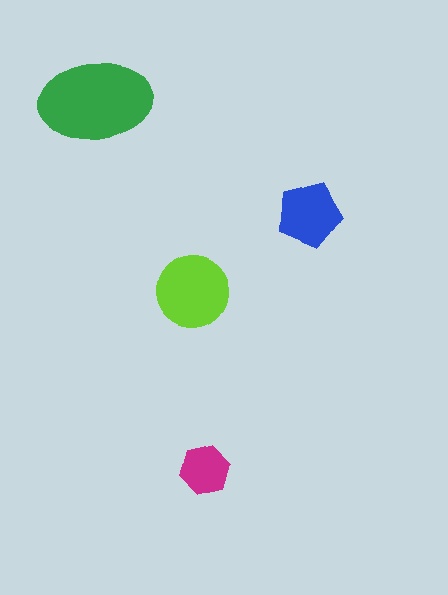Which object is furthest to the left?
The green ellipse is leftmost.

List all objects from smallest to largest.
The magenta hexagon, the blue pentagon, the lime circle, the green ellipse.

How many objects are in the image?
There are 4 objects in the image.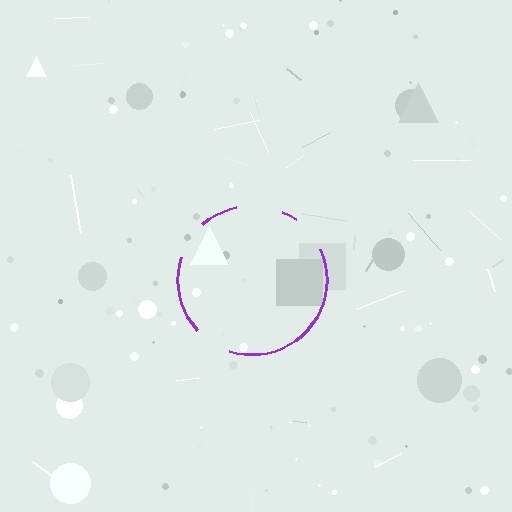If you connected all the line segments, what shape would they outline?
They would outline a circle.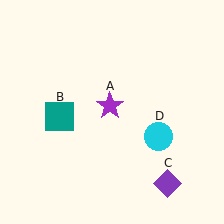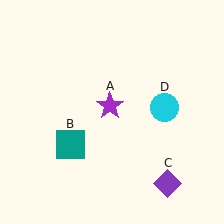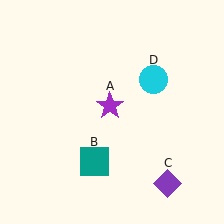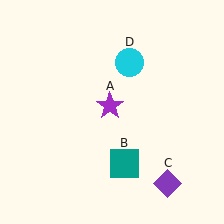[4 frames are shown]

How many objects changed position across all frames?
2 objects changed position: teal square (object B), cyan circle (object D).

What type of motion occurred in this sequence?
The teal square (object B), cyan circle (object D) rotated counterclockwise around the center of the scene.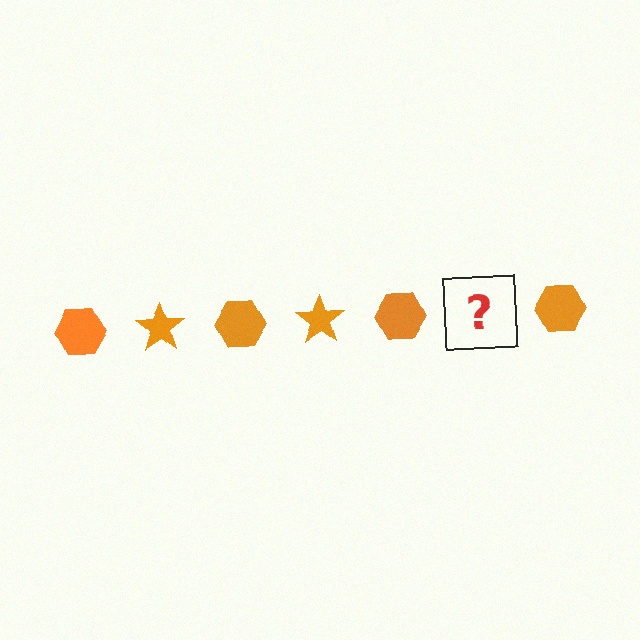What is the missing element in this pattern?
The missing element is an orange star.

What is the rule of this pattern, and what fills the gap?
The rule is that the pattern cycles through hexagon, star shapes in orange. The gap should be filled with an orange star.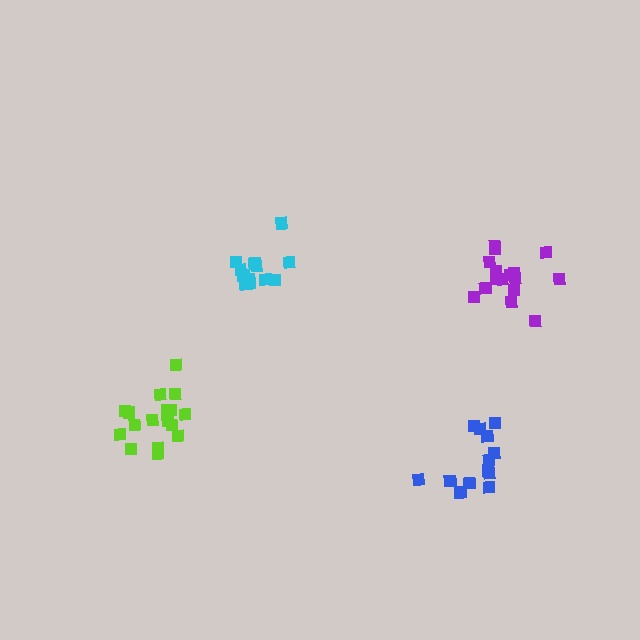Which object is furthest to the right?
The purple cluster is rightmost.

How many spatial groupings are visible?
There are 4 spatial groupings.